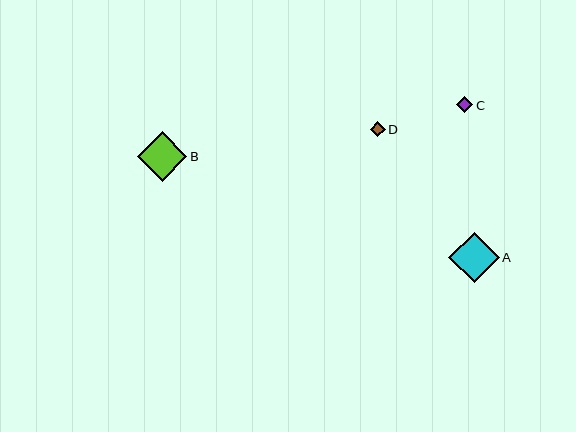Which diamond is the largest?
Diamond A is the largest with a size of approximately 50 pixels.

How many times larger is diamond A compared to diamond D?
Diamond A is approximately 3.3 times the size of diamond D.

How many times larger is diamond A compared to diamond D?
Diamond A is approximately 3.3 times the size of diamond D.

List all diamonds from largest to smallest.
From largest to smallest: A, B, C, D.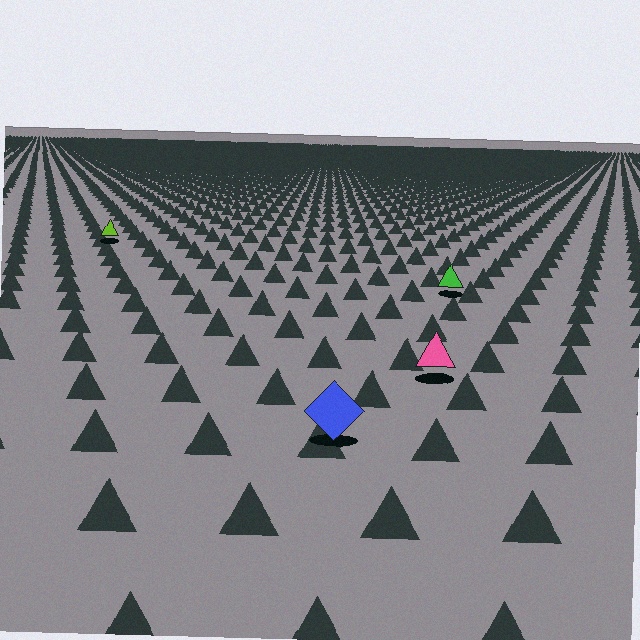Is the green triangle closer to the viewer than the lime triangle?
Yes. The green triangle is closer — you can tell from the texture gradient: the ground texture is coarser near it.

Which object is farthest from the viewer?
The lime triangle is farthest from the viewer. It appears smaller and the ground texture around it is denser.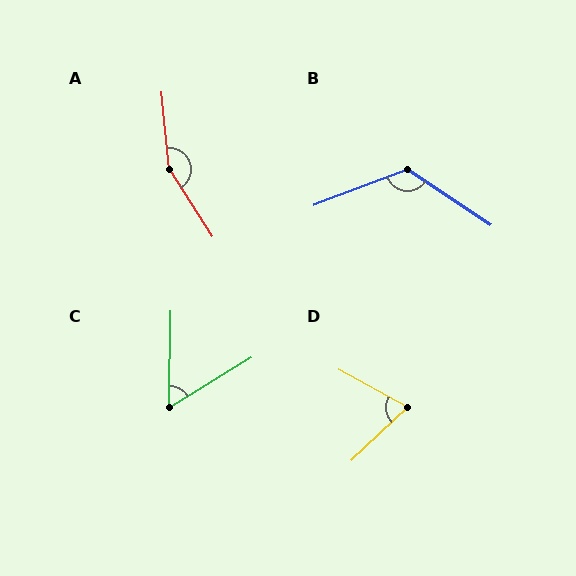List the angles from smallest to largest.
C (57°), D (72°), B (126°), A (153°).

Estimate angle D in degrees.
Approximately 72 degrees.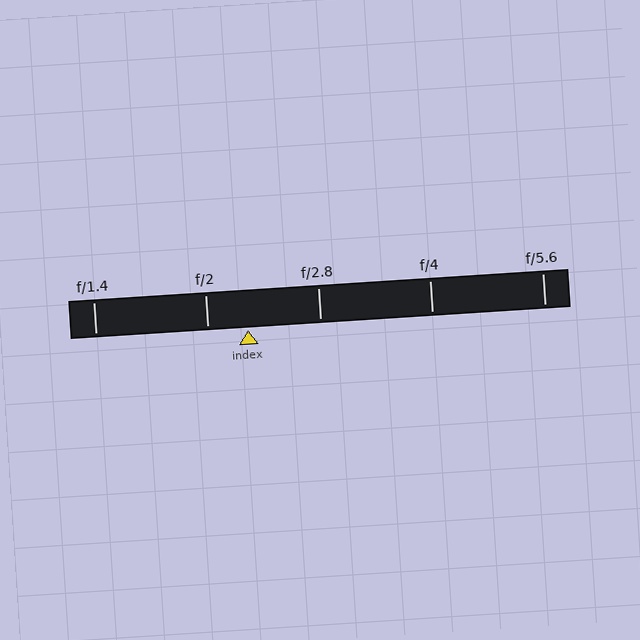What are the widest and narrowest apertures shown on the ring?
The widest aperture shown is f/1.4 and the narrowest is f/5.6.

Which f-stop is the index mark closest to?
The index mark is closest to f/2.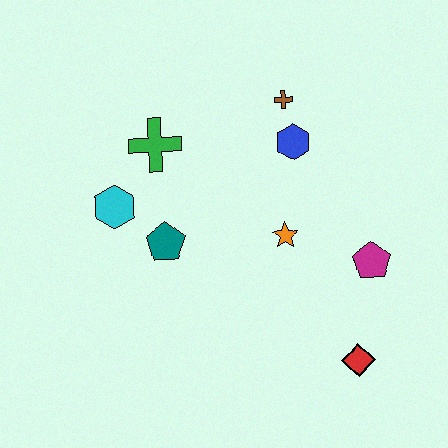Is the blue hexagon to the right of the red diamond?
No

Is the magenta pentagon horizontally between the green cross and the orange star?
No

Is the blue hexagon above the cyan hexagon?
Yes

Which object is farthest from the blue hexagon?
The red diamond is farthest from the blue hexagon.